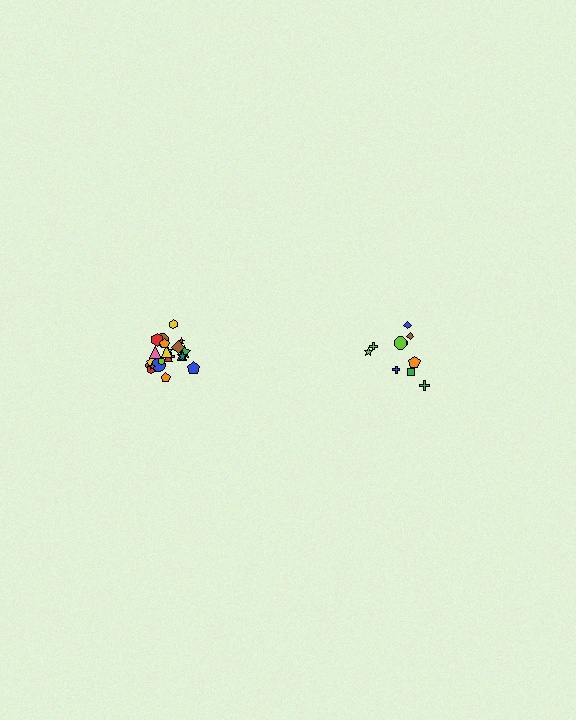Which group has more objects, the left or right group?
The left group.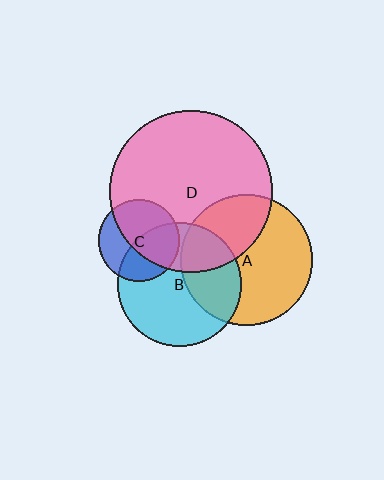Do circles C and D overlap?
Yes.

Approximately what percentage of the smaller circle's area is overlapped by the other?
Approximately 60%.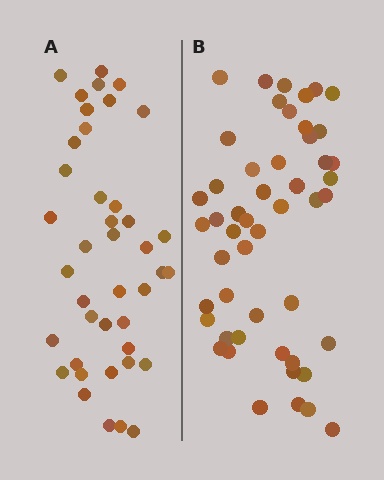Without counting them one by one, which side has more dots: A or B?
Region B (the right region) has more dots.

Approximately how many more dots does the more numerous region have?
Region B has roughly 8 or so more dots than region A.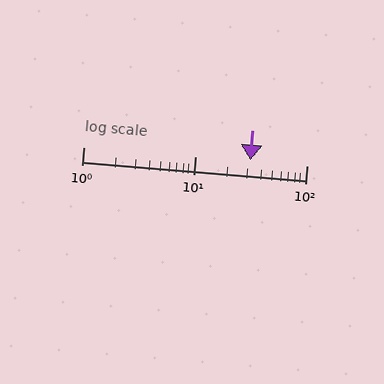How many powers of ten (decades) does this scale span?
The scale spans 2 decades, from 1 to 100.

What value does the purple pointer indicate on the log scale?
The pointer indicates approximately 31.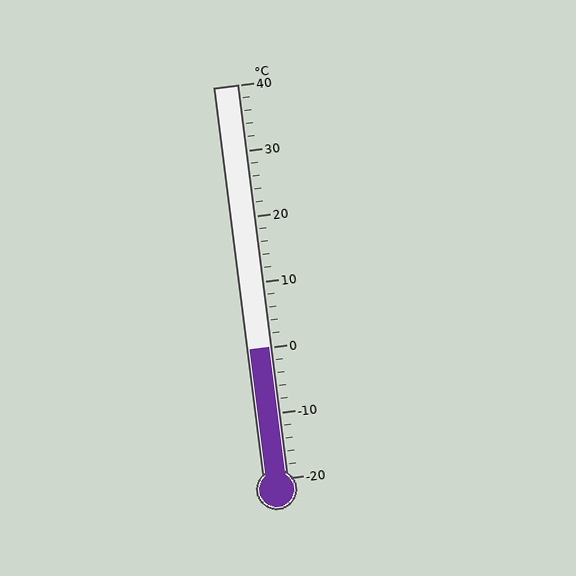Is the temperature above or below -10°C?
The temperature is above -10°C.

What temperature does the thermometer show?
The thermometer shows approximately 0°C.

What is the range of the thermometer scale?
The thermometer scale ranges from -20°C to 40°C.